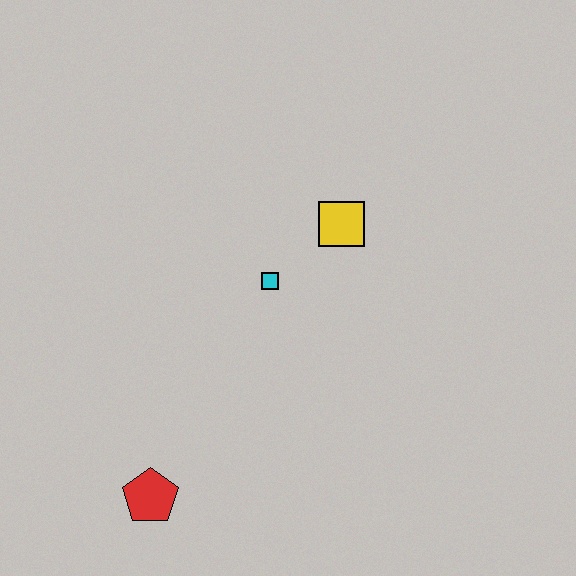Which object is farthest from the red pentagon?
The yellow square is farthest from the red pentagon.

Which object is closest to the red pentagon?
The cyan square is closest to the red pentagon.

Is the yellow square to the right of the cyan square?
Yes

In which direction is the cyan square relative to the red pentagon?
The cyan square is above the red pentagon.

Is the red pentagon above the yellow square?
No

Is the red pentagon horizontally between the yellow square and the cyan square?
No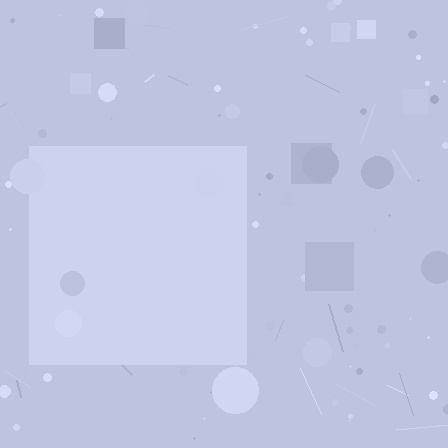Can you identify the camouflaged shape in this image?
The camouflaged shape is a square.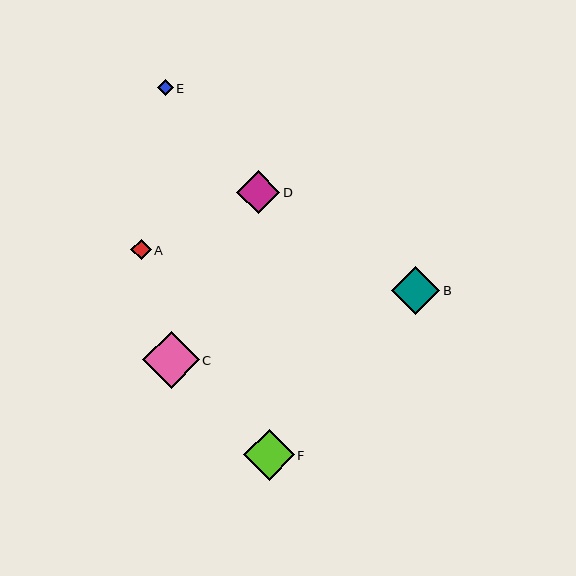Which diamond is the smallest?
Diamond E is the smallest with a size of approximately 16 pixels.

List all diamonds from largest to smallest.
From largest to smallest: C, F, B, D, A, E.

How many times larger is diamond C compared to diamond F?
Diamond C is approximately 1.1 times the size of diamond F.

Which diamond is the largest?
Diamond C is the largest with a size of approximately 57 pixels.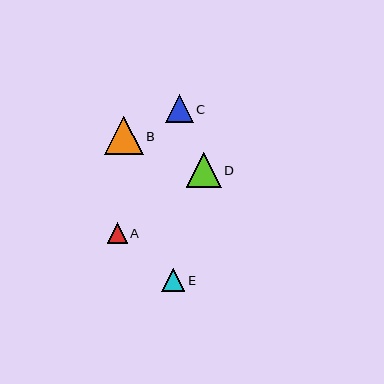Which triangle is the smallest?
Triangle A is the smallest with a size of approximately 20 pixels.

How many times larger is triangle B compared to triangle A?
Triangle B is approximately 1.9 times the size of triangle A.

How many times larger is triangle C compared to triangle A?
Triangle C is approximately 1.4 times the size of triangle A.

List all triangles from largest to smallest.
From largest to smallest: B, D, C, E, A.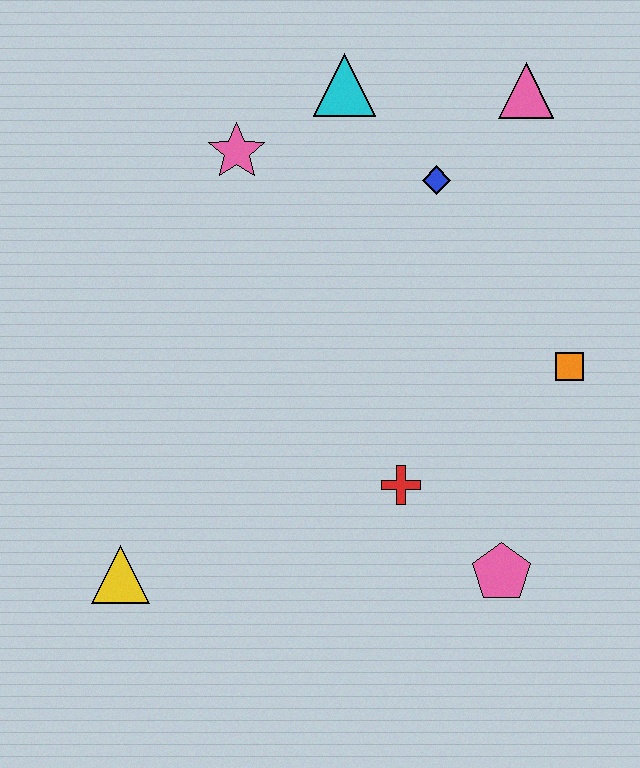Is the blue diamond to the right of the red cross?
Yes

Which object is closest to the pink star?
The cyan triangle is closest to the pink star.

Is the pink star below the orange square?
No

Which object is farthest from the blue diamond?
The yellow triangle is farthest from the blue diamond.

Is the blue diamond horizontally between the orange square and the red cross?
Yes